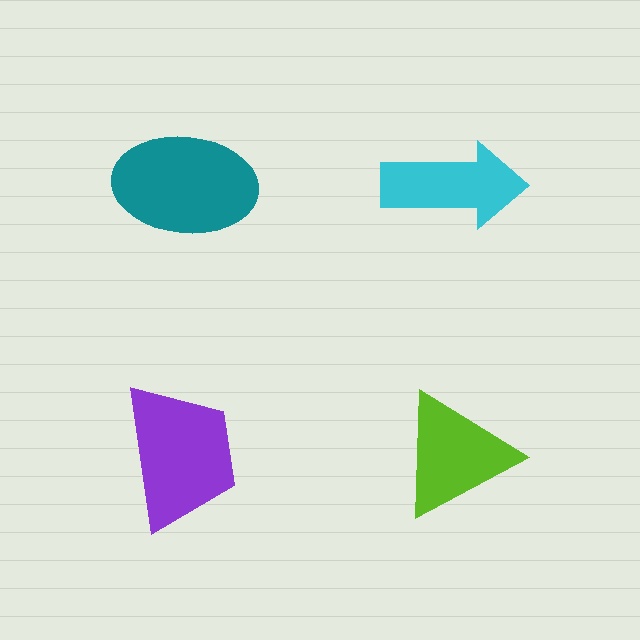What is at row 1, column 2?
A cyan arrow.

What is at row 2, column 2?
A lime triangle.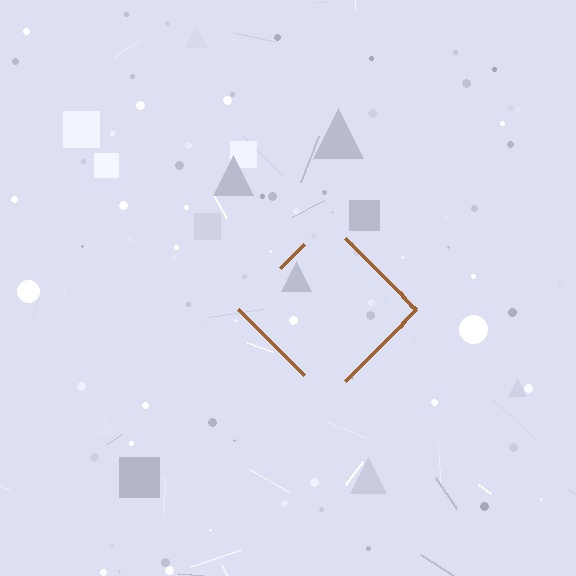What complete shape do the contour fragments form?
The contour fragments form a diamond.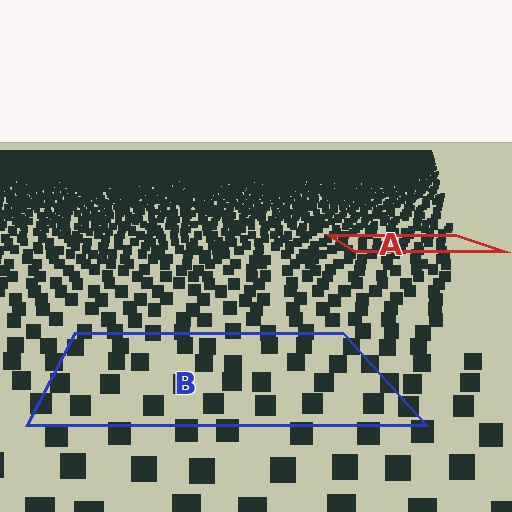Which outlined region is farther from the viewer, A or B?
Region A is farther from the viewer — the texture elements inside it appear smaller and more densely packed.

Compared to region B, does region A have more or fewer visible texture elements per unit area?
Region A has more texture elements per unit area — they are packed more densely because it is farther away.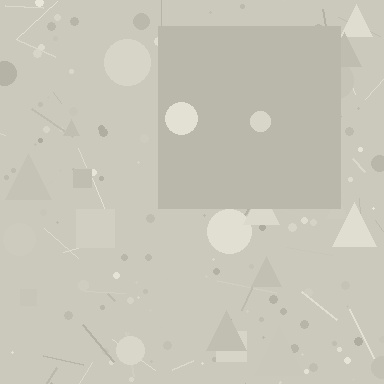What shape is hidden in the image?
A square is hidden in the image.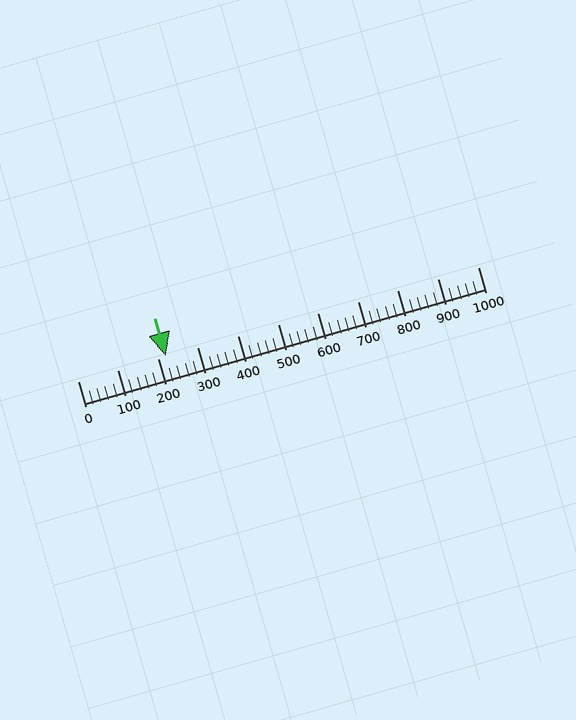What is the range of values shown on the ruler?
The ruler shows values from 0 to 1000.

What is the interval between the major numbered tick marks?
The major tick marks are spaced 100 units apart.